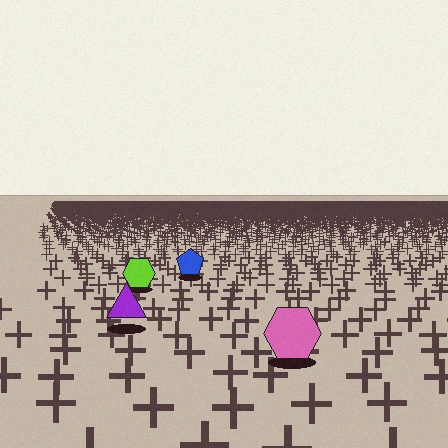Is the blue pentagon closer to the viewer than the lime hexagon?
No. The lime hexagon is closer — you can tell from the texture gradient: the ground texture is coarser near it.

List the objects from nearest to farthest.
From nearest to farthest: the pink hexagon, the purple triangle, the lime hexagon, the blue pentagon.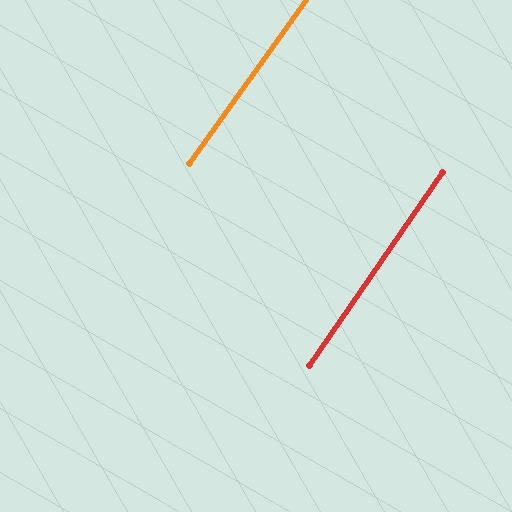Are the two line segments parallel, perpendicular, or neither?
Parallel — their directions differ by only 1.0°.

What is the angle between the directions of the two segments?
Approximately 1 degree.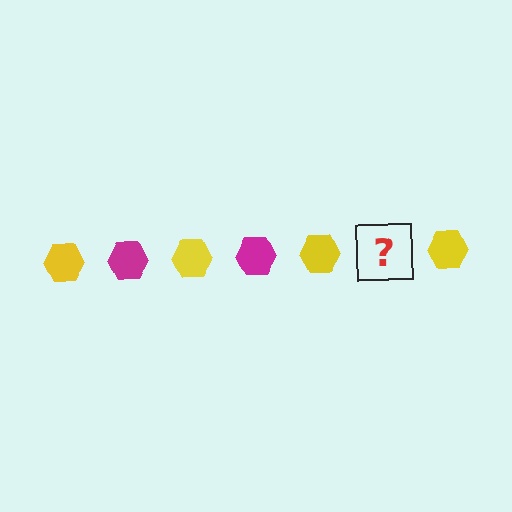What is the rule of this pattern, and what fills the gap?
The rule is that the pattern cycles through yellow, magenta hexagons. The gap should be filled with a magenta hexagon.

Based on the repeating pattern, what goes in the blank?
The blank should be a magenta hexagon.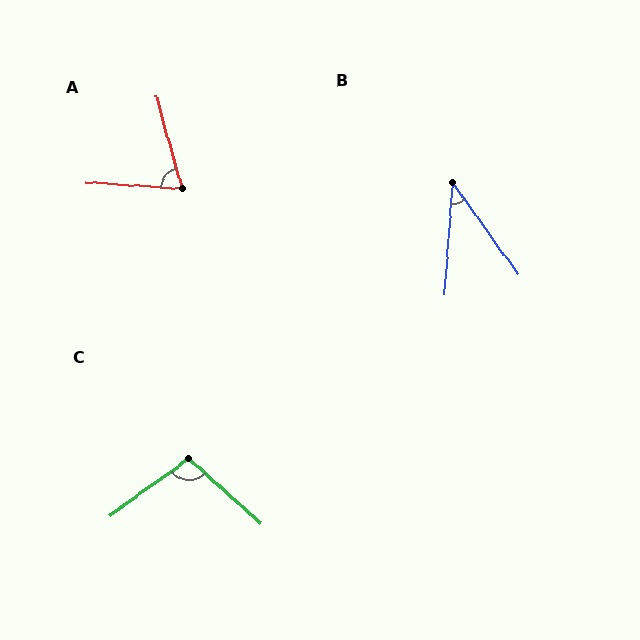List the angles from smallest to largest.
B (39°), A (71°), C (102°).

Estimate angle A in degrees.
Approximately 71 degrees.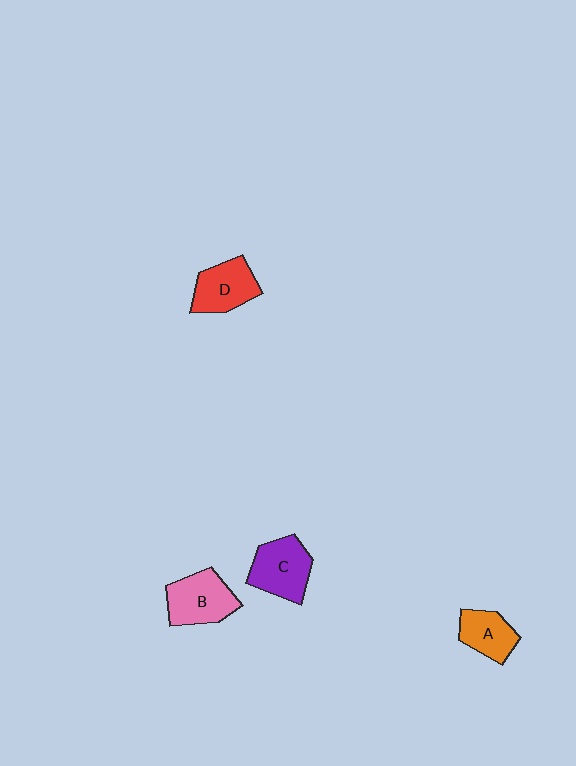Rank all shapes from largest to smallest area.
From largest to smallest: C (purple), B (pink), D (red), A (orange).